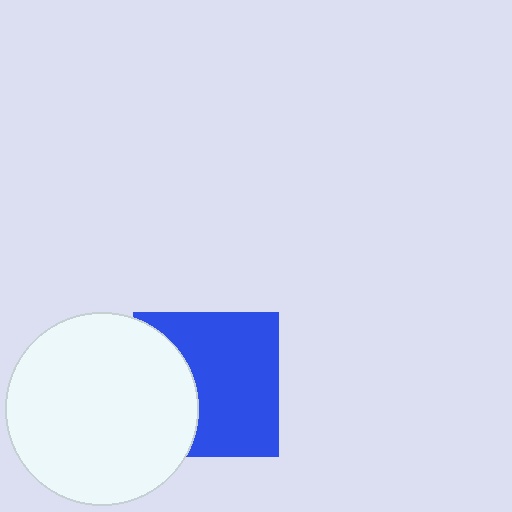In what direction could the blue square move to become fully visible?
The blue square could move right. That would shift it out from behind the white circle entirely.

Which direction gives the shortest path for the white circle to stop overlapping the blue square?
Moving left gives the shortest separation.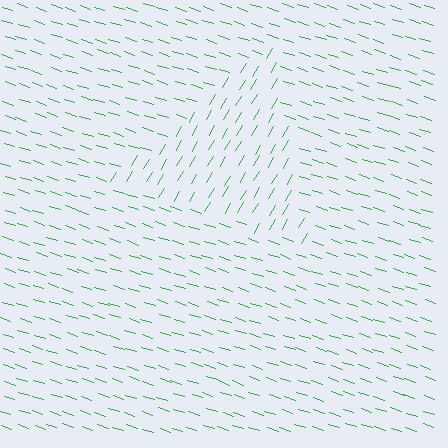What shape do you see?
I see a triangle.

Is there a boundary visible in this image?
Yes, there is a texture boundary formed by a change in line orientation.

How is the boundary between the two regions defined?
The boundary is defined purely by a change in line orientation (approximately 77 degrees difference). All lines are the same color and thickness.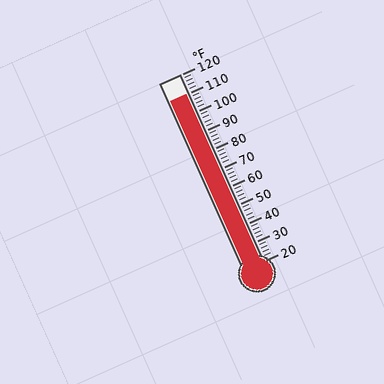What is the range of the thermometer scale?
The thermometer scale ranges from 20°F to 120°F.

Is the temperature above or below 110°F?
The temperature is at 110°F.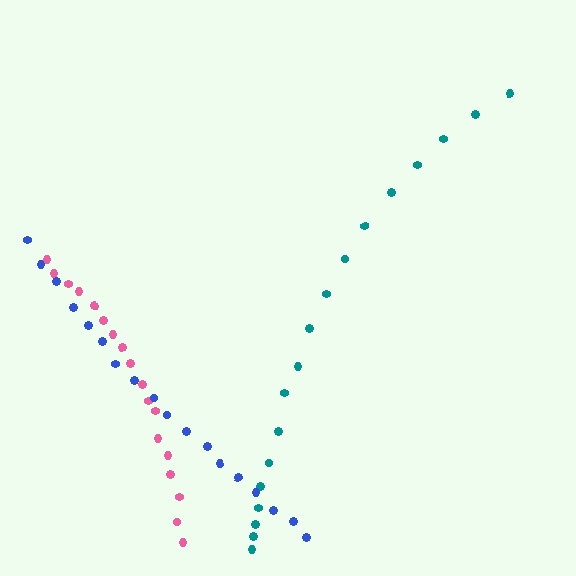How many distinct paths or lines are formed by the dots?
There are 3 distinct paths.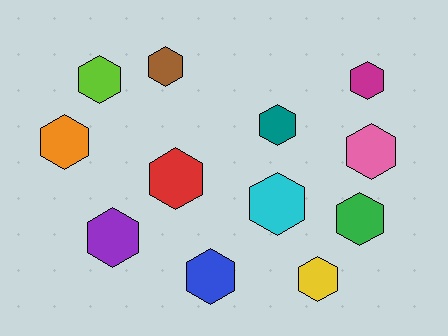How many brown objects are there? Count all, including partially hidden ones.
There is 1 brown object.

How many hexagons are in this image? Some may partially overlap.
There are 12 hexagons.